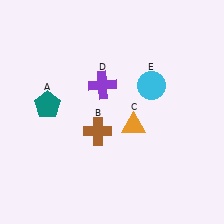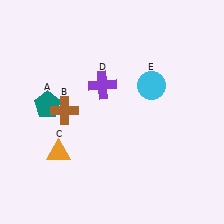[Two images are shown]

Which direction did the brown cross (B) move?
The brown cross (B) moved left.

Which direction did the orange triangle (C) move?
The orange triangle (C) moved left.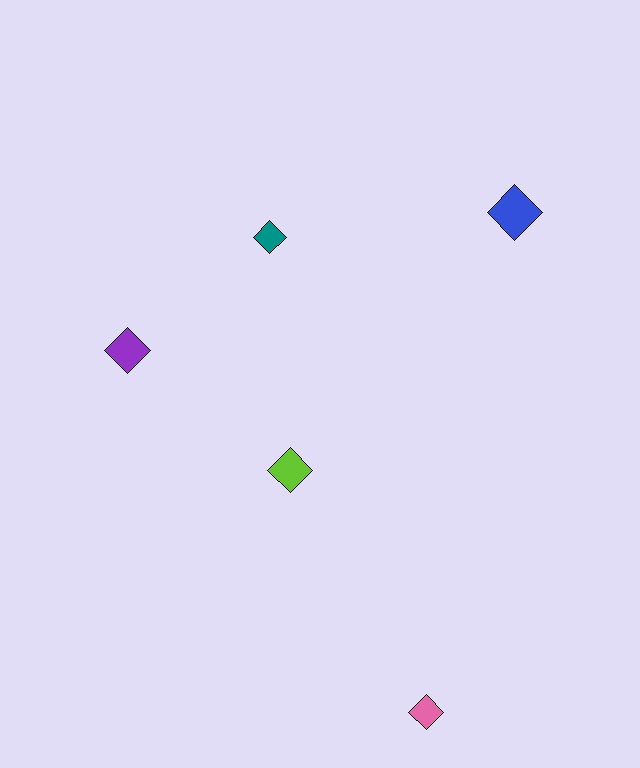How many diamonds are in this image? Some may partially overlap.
There are 5 diamonds.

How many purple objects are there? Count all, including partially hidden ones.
There is 1 purple object.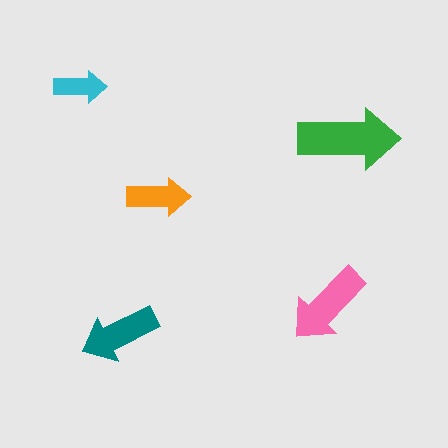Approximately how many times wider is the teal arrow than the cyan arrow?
About 1.5 times wider.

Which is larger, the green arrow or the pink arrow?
The green one.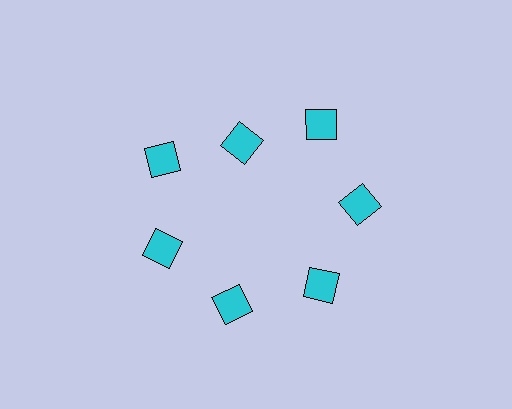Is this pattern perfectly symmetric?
No. The 7 cyan diamonds are arranged in a ring, but one element near the 12 o'clock position is pulled inward toward the center, breaking the 7-fold rotational symmetry.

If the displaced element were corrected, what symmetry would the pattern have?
It would have 7-fold rotational symmetry — the pattern would map onto itself every 51 degrees.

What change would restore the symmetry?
The symmetry would be restored by moving it outward, back onto the ring so that all 7 diamonds sit at equal angles and equal distance from the center.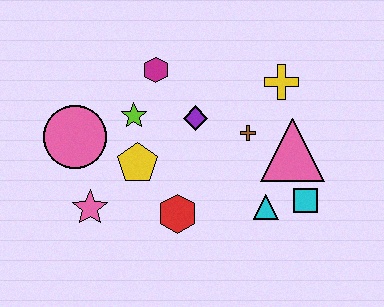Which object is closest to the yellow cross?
The brown cross is closest to the yellow cross.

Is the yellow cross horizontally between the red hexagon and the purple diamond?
No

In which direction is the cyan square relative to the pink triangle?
The cyan square is below the pink triangle.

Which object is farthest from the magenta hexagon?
The cyan square is farthest from the magenta hexagon.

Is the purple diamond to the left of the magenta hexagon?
No